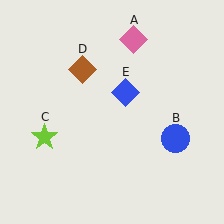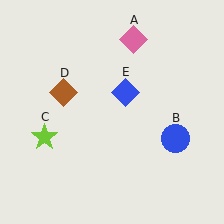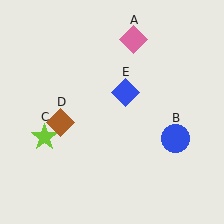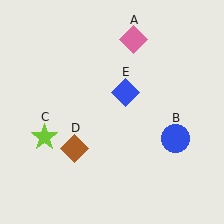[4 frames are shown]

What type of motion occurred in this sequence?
The brown diamond (object D) rotated counterclockwise around the center of the scene.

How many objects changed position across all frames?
1 object changed position: brown diamond (object D).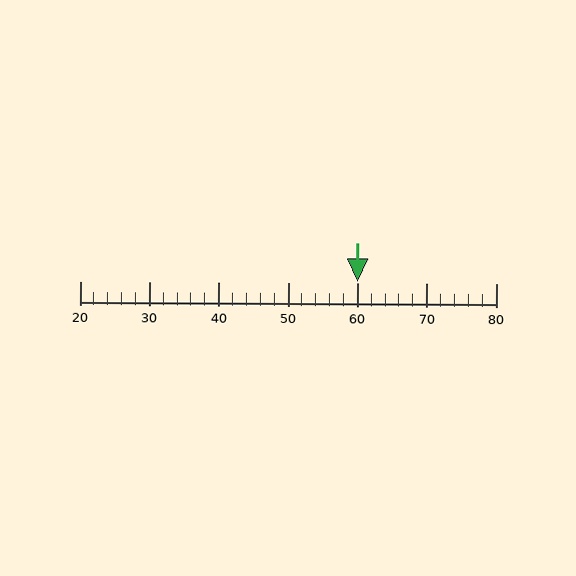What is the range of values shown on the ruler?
The ruler shows values from 20 to 80.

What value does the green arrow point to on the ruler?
The green arrow points to approximately 60.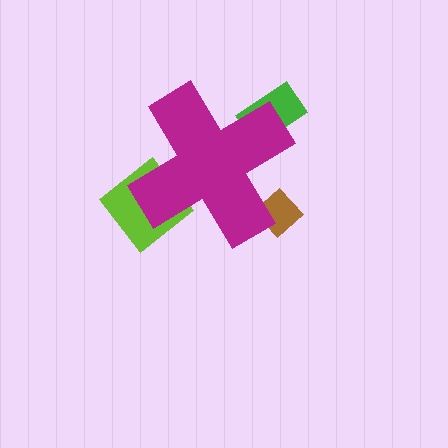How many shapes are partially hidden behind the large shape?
3 shapes are partially hidden.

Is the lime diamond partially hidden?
Yes, the lime diamond is partially hidden behind the magenta cross.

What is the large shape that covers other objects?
A magenta cross.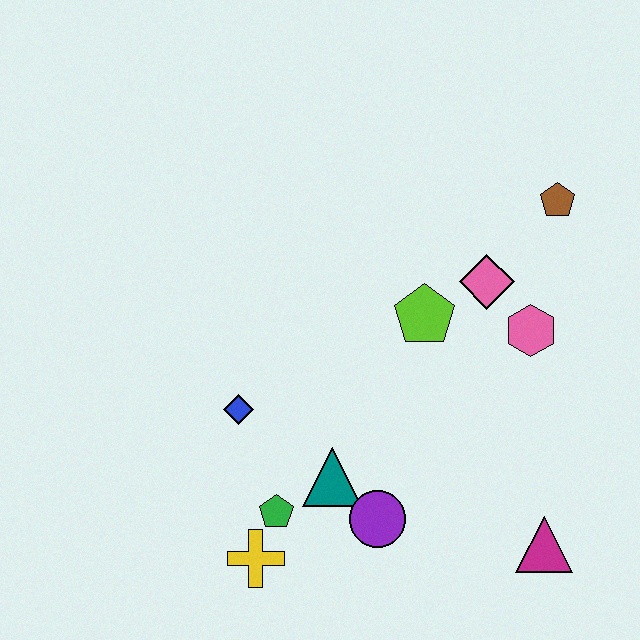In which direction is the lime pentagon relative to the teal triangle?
The lime pentagon is above the teal triangle.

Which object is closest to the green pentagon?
The yellow cross is closest to the green pentagon.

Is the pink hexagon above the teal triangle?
Yes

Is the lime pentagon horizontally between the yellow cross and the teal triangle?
No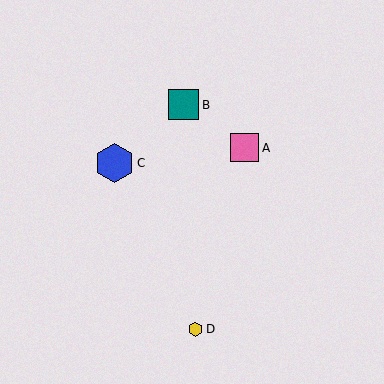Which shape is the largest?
The blue hexagon (labeled C) is the largest.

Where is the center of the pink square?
The center of the pink square is at (245, 148).